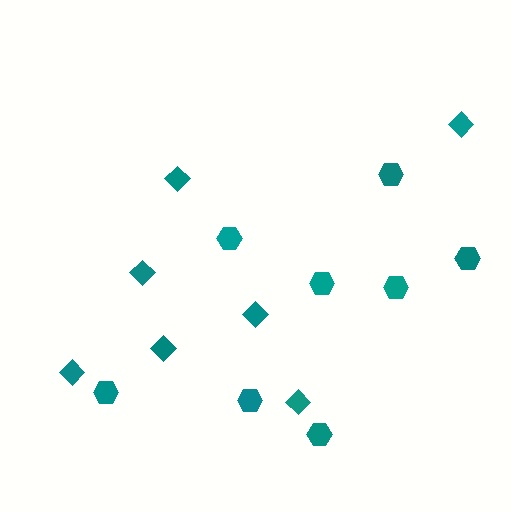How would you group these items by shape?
There are 2 groups: one group of hexagons (8) and one group of diamonds (7).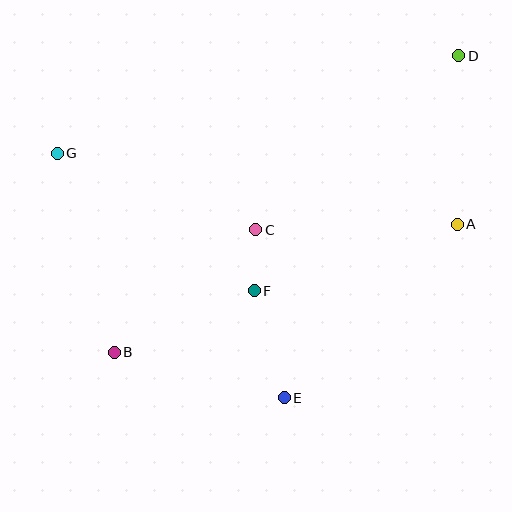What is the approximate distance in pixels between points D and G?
The distance between D and G is approximately 413 pixels.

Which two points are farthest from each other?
Points B and D are farthest from each other.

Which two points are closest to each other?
Points C and F are closest to each other.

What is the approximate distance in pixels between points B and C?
The distance between B and C is approximately 187 pixels.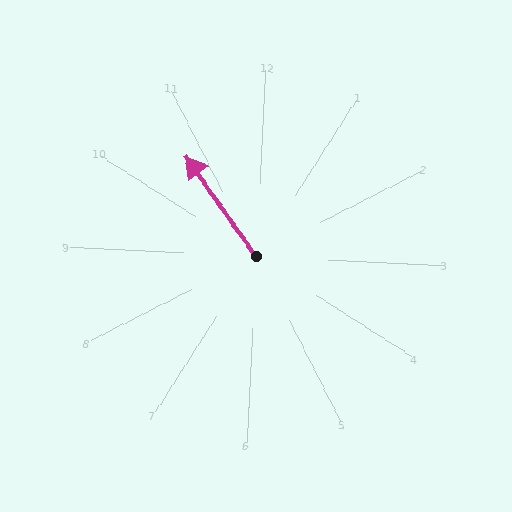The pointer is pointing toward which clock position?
Roughly 11 o'clock.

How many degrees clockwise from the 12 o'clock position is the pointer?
Approximately 322 degrees.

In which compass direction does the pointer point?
Northwest.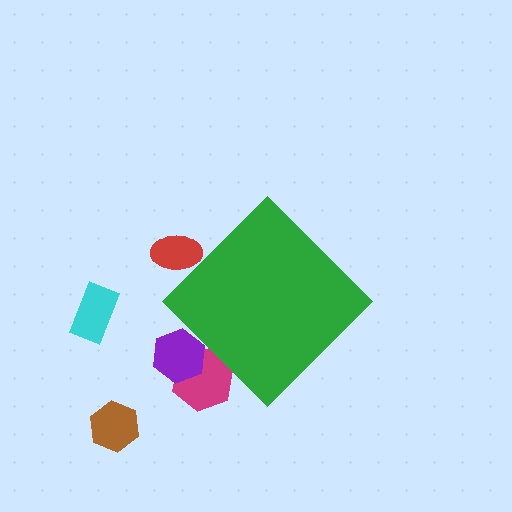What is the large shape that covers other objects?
A green diamond.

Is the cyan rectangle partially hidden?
No, the cyan rectangle is fully visible.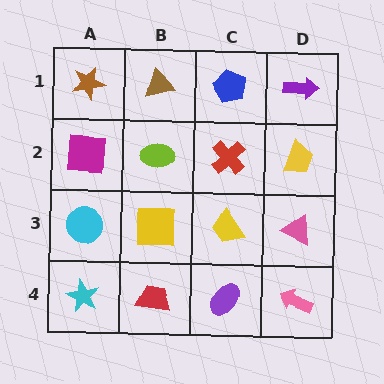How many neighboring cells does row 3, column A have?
3.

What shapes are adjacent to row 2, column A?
A brown star (row 1, column A), a cyan circle (row 3, column A), a lime ellipse (row 2, column B).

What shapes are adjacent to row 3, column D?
A yellow trapezoid (row 2, column D), a pink arrow (row 4, column D), a yellow trapezoid (row 3, column C).